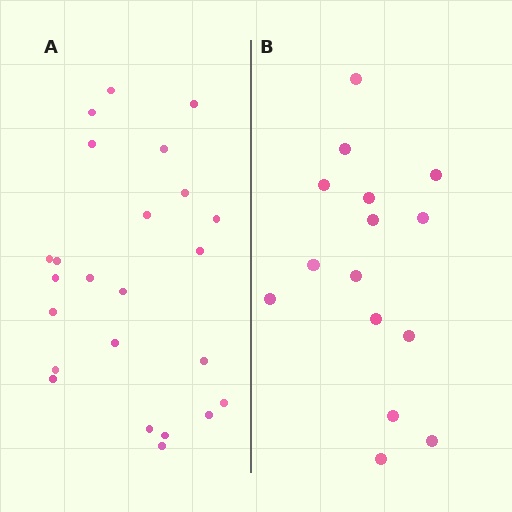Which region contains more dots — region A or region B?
Region A (the left region) has more dots.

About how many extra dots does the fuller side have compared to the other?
Region A has roughly 8 or so more dots than region B.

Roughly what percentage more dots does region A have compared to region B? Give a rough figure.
About 60% more.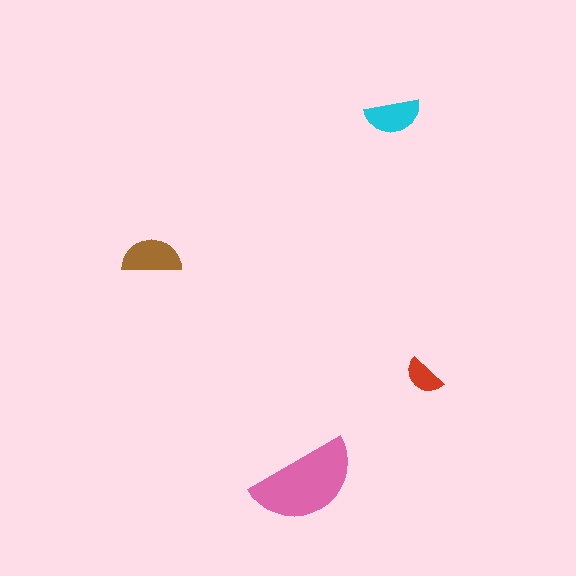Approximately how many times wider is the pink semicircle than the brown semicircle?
About 2 times wider.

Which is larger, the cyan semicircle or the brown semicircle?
The brown one.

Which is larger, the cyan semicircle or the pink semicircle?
The pink one.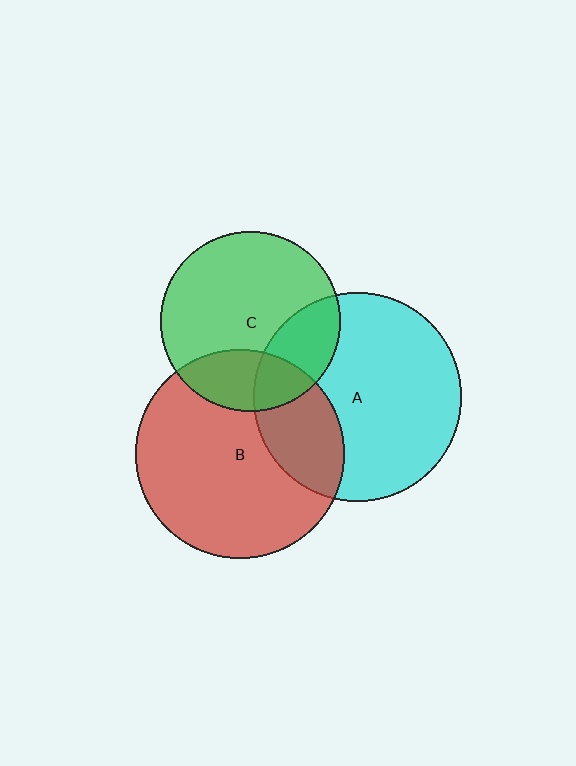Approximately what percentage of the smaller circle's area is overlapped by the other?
Approximately 25%.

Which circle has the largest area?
Circle B (red).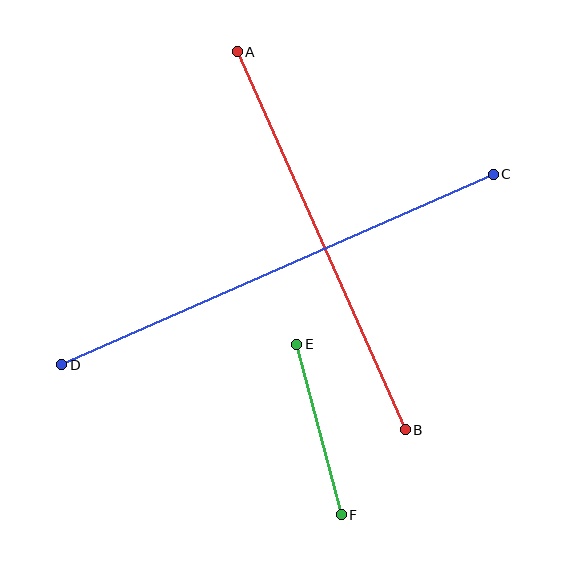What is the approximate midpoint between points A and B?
The midpoint is at approximately (321, 241) pixels.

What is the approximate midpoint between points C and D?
The midpoint is at approximately (278, 270) pixels.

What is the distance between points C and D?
The distance is approximately 472 pixels.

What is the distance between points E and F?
The distance is approximately 176 pixels.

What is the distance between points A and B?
The distance is approximately 413 pixels.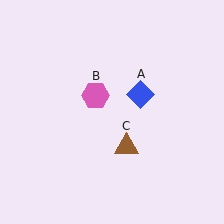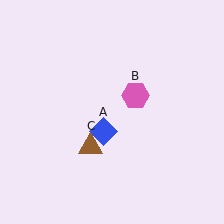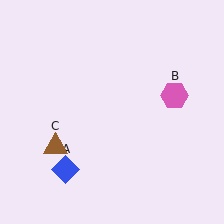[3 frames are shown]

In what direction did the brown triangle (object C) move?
The brown triangle (object C) moved left.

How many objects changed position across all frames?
3 objects changed position: blue diamond (object A), pink hexagon (object B), brown triangle (object C).